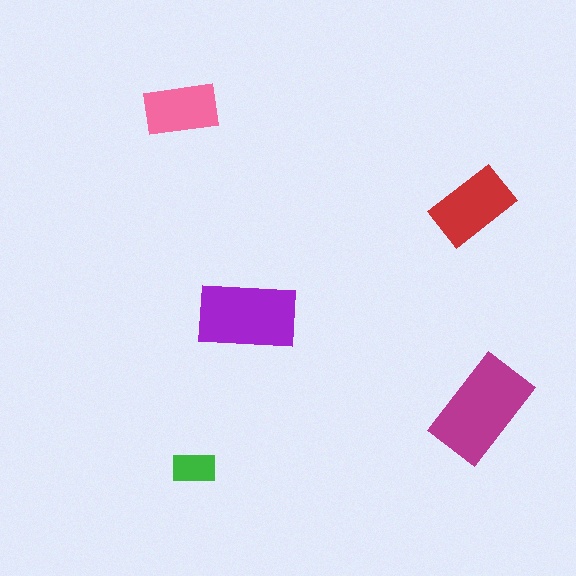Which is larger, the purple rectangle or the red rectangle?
The purple one.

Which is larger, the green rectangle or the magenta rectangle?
The magenta one.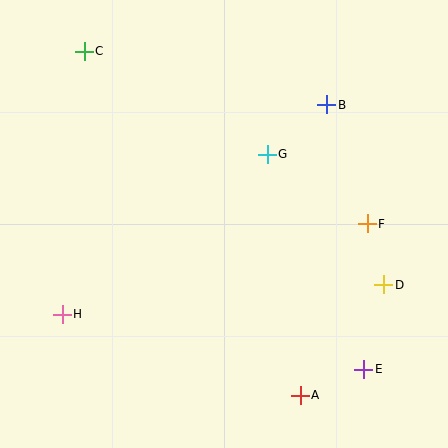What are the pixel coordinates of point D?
Point D is at (384, 285).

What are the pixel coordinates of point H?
Point H is at (62, 314).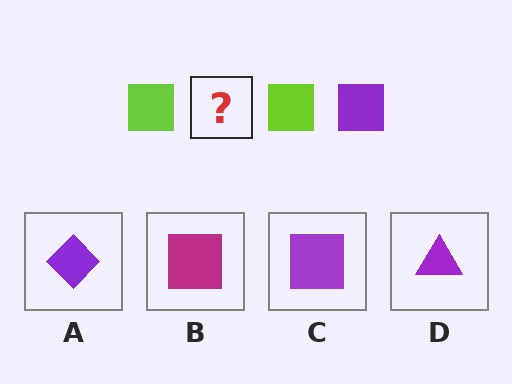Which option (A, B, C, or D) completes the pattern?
C.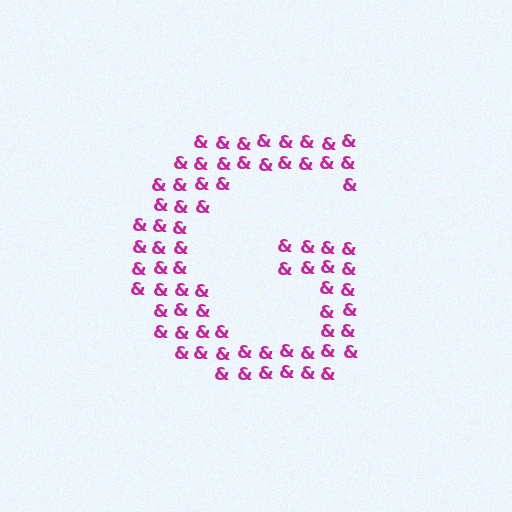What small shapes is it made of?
It is made of small ampersands.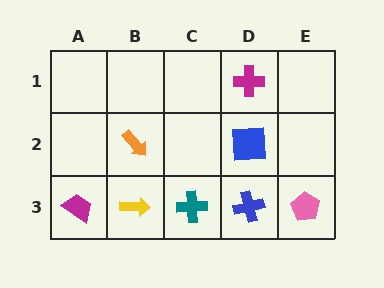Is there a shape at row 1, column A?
No, that cell is empty.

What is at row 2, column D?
A blue square.